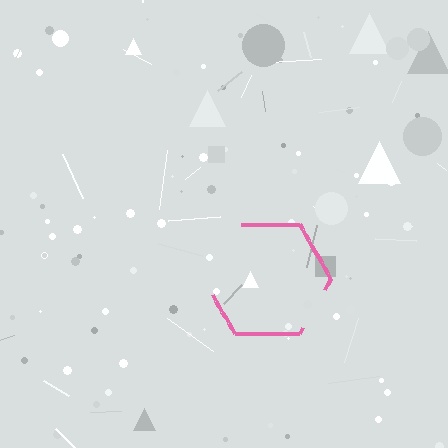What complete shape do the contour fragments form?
The contour fragments form a hexagon.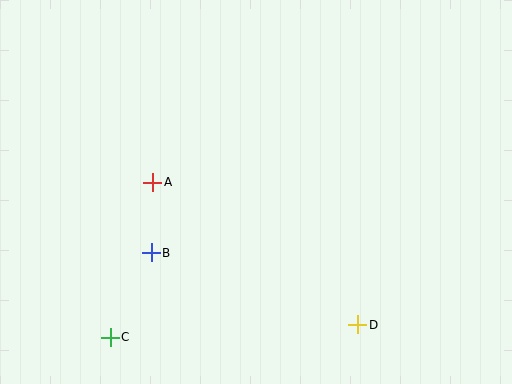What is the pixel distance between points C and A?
The distance between C and A is 161 pixels.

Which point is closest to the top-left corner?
Point A is closest to the top-left corner.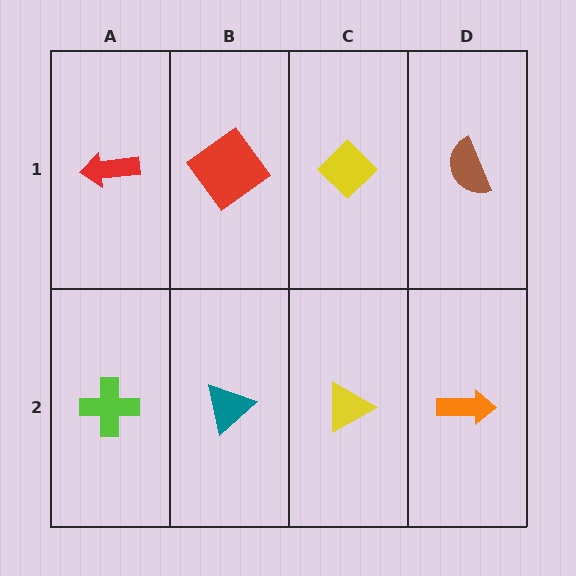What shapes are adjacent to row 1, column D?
An orange arrow (row 2, column D), a yellow diamond (row 1, column C).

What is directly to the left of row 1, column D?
A yellow diamond.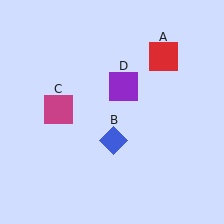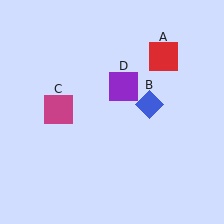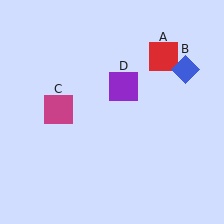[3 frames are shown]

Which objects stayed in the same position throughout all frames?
Red square (object A) and magenta square (object C) and purple square (object D) remained stationary.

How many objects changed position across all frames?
1 object changed position: blue diamond (object B).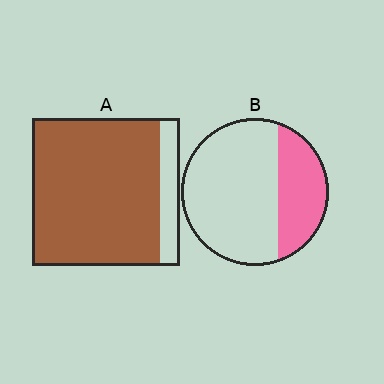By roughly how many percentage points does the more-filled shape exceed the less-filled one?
By roughly 55 percentage points (A over B).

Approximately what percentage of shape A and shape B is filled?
A is approximately 85% and B is approximately 30%.